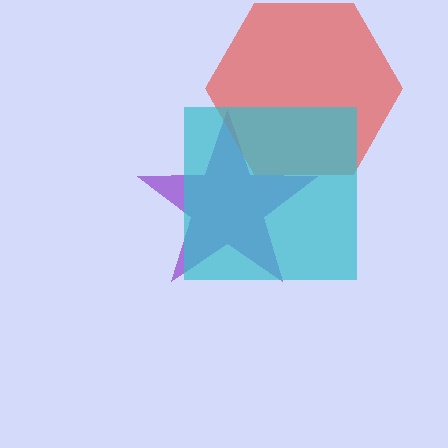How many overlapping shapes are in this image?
There are 3 overlapping shapes in the image.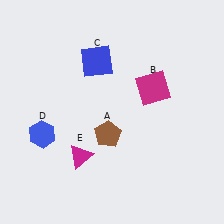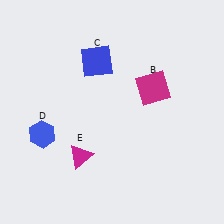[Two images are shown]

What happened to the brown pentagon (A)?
The brown pentagon (A) was removed in Image 2. It was in the bottom-left area of Image 1.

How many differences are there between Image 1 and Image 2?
There is 1 difference between the two images.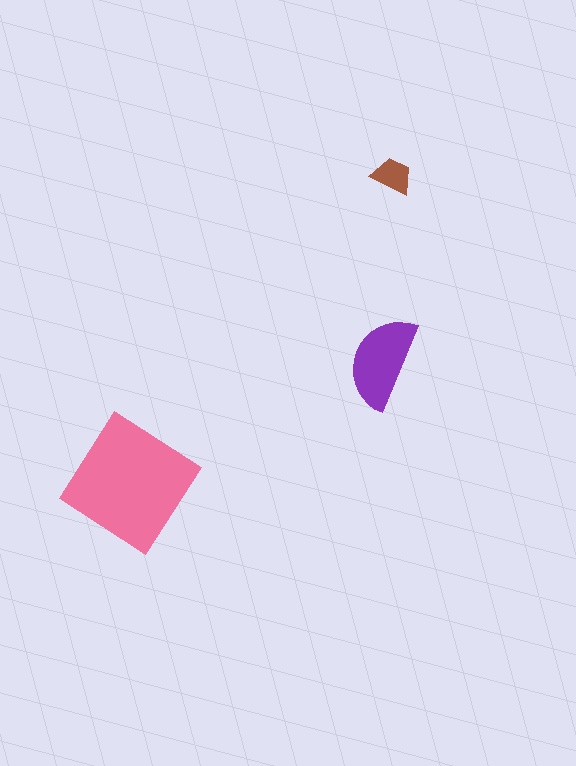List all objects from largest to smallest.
The pink diamond, the purple semicircle, the brown trapezoid.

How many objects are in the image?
There are 3 objects in the image.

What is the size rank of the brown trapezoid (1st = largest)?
3rd.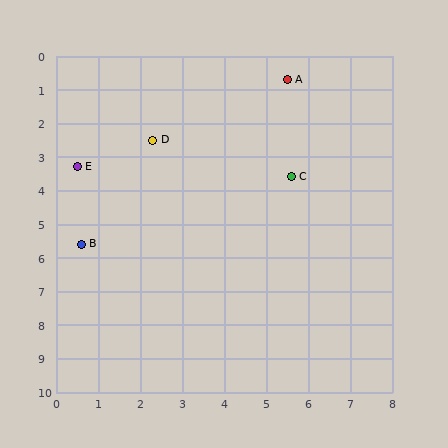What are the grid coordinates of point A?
Point A is at approximately (5.5, 0.7).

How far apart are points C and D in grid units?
Points C and D are about 3.5 grid units apart.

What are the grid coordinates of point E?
Point E is at approximately (0.5, 3.3).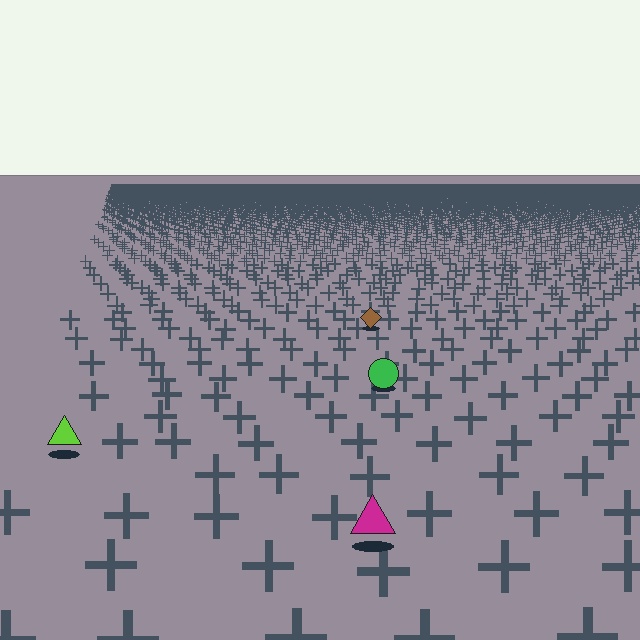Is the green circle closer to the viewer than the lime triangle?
No. The lime triangle is closer — you can tell from the texture gradient: the ground texture is coarser near it.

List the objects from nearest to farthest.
From nearest to farthest: the magenta triangle, the lime triangle, the green circle, the brown diamond.